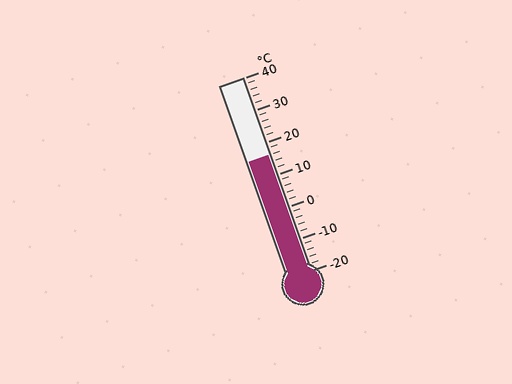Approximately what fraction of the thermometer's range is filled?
The thermometer is filled to approximately 60% of its range.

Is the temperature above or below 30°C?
The temperature is below 30°C.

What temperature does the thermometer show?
The thermometer shows approximately 16°C.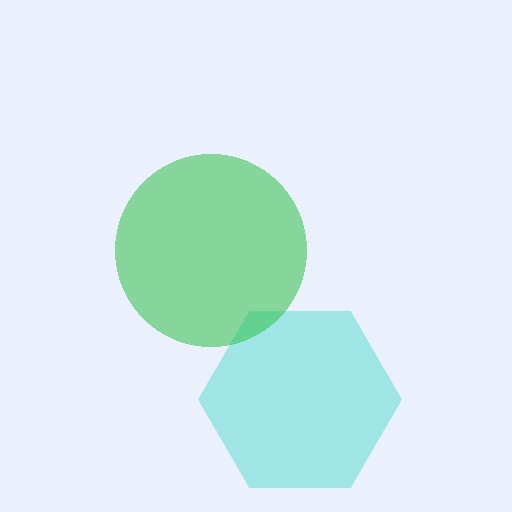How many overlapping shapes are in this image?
There are 2 overlapping shapes in the image.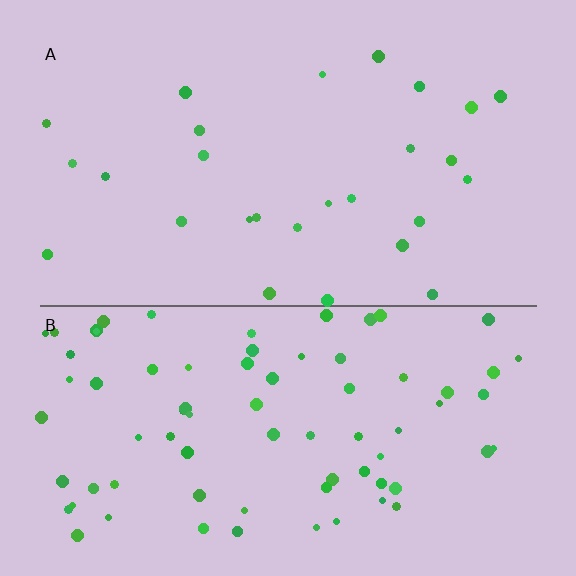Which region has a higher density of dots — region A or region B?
B (the bottom).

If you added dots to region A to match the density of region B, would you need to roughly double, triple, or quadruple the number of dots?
Approximately triple.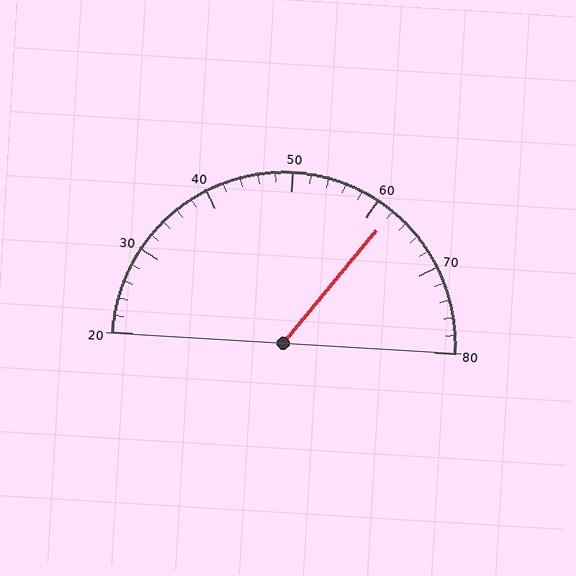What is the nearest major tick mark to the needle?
The nearest major tick mark is 60.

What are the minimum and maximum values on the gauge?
The gauge ranges from 20 to 80.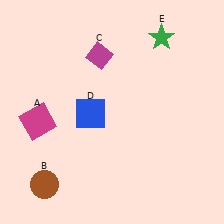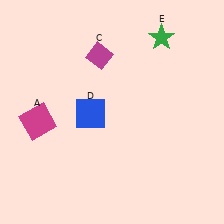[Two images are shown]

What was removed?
The brown circle (B) was removed in Image 2.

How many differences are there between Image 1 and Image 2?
There is 1 difference between the two images.